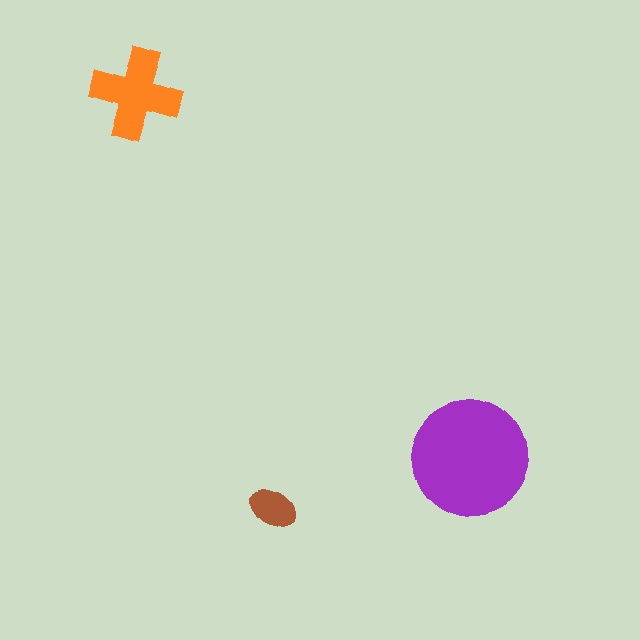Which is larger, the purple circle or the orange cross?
The purple circle.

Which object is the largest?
The purple circle.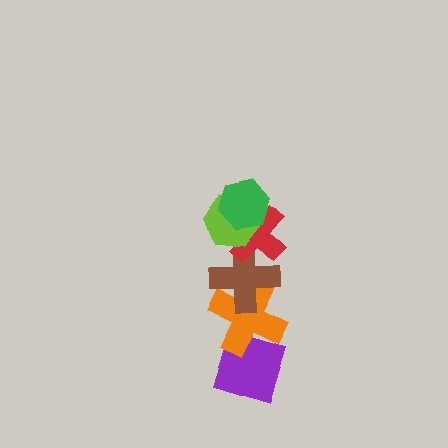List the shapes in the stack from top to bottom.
From top to bottom: the green hexagon, the lime hexagon, the red cross, the brown cross, the orange cross, the purple diamond.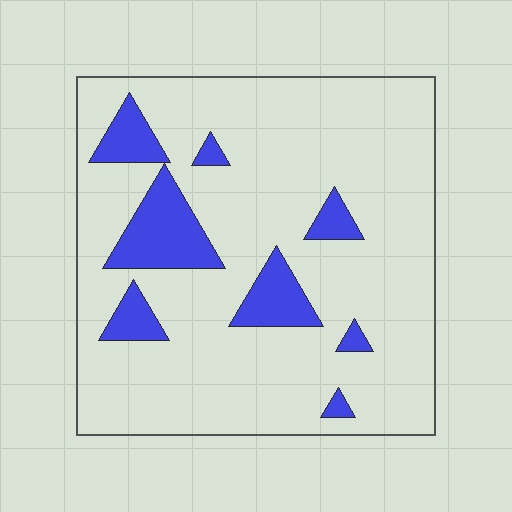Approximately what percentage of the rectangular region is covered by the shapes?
Approximately 15%.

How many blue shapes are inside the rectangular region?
8.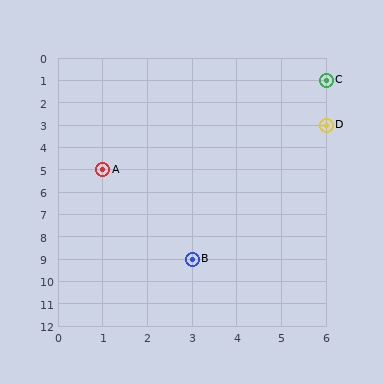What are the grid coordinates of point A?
Point A is at grid coordinates (1, 5).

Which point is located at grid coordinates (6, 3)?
Point D is at (6, 3).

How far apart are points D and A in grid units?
Points D and A are 5 columns and 2 rows apart (about 5.4 grid units diagonally).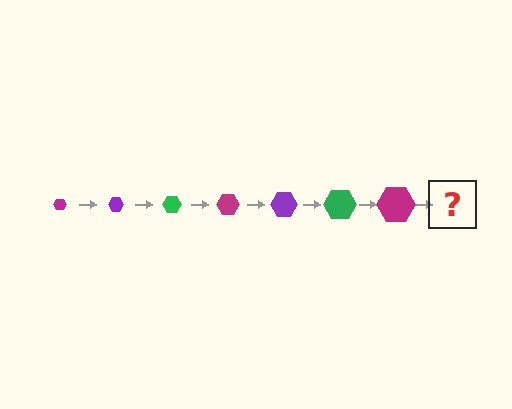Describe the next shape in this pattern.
It should be a purple hexagon, larger than the previous one.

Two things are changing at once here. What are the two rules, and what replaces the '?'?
The two rules are that the hexagon grows larger each step and the color cycles through magenta, purple, and green. The '?' should be a purple hexagon, larger than the previous one.